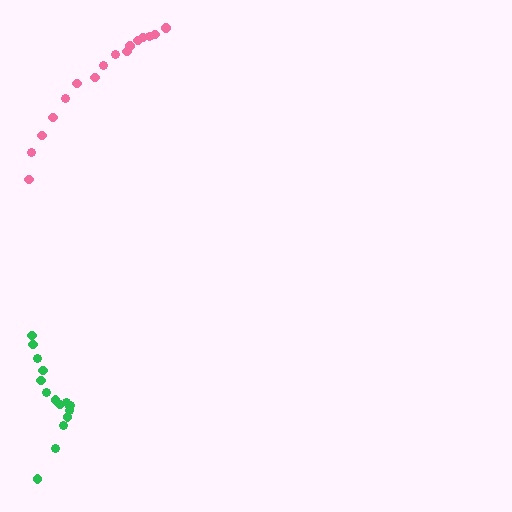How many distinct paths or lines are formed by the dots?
There are 2 distinct paths.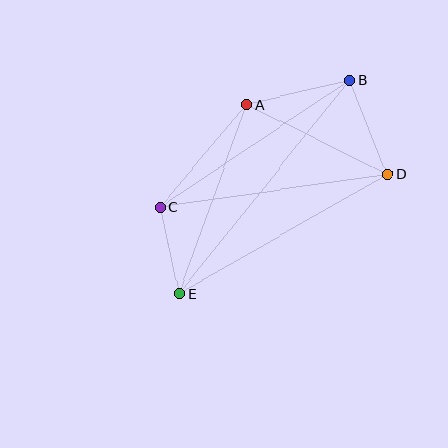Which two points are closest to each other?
Points C and E are closest to each other.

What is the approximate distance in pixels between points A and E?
The distance between A and E is approximately 202 pixels.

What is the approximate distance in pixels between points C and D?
The distance between C and D is approximately 230 pixels.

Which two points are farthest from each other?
Points B and E are farthest from each other.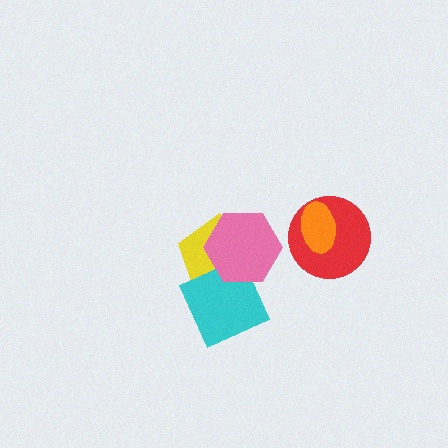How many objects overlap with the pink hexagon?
2 objects overlap with the pink hexagon.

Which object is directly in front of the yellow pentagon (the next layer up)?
The cyan diamond is directly in front of the yellow pentagon.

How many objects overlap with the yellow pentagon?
2 objects overlap with the yellow pentagon.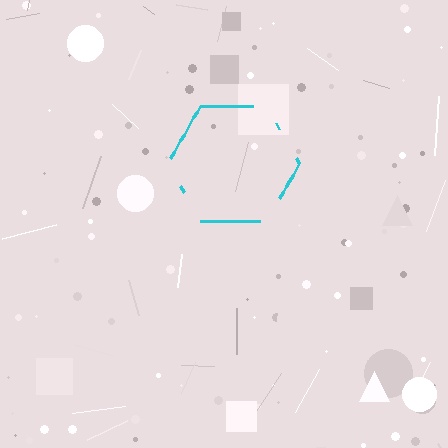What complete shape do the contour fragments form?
The contour fragments form a hexagon.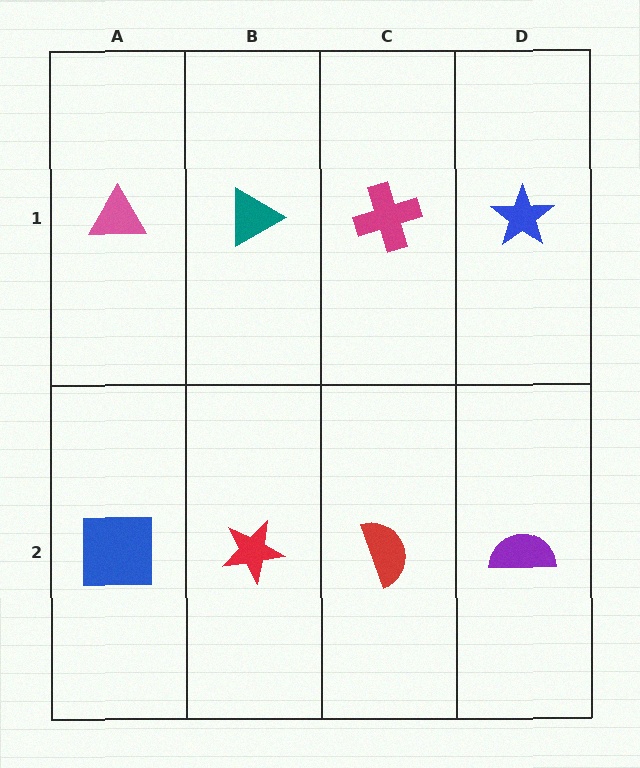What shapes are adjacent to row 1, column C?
A red semicircle (row 2, column C), a teal triangle (row 1, column B), a blue star (row 1, column D).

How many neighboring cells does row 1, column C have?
3.